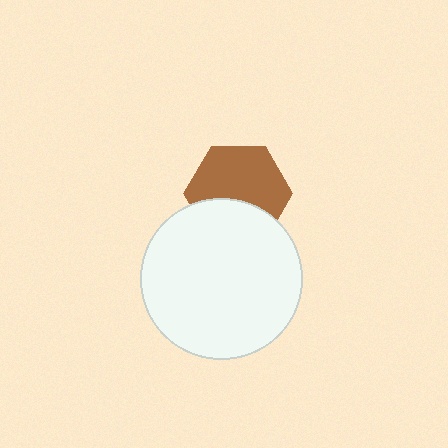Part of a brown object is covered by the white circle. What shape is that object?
It is a hexagon.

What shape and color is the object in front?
The object in front is a white circle.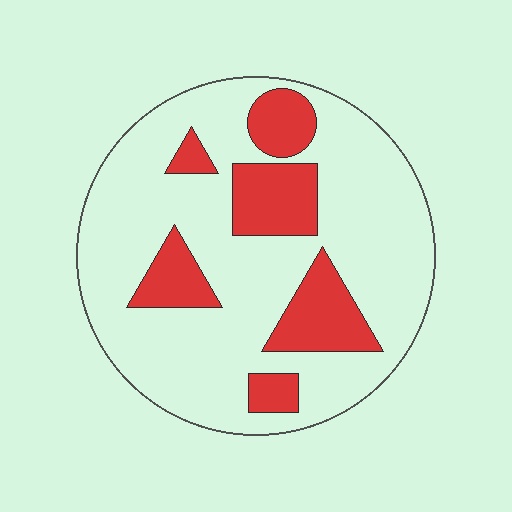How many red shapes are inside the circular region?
6.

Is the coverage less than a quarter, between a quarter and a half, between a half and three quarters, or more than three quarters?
Less than a quarter.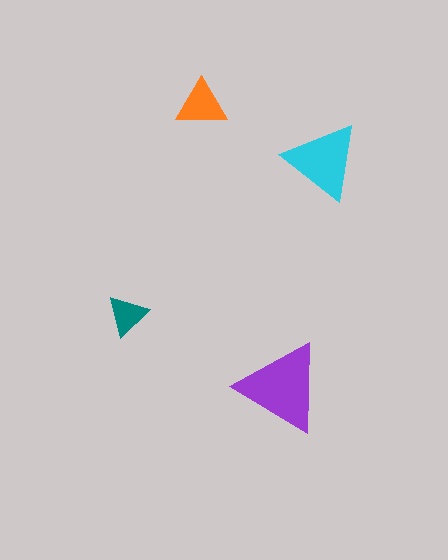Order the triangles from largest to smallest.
the purple one, the cyan one, the orange one, the teal one.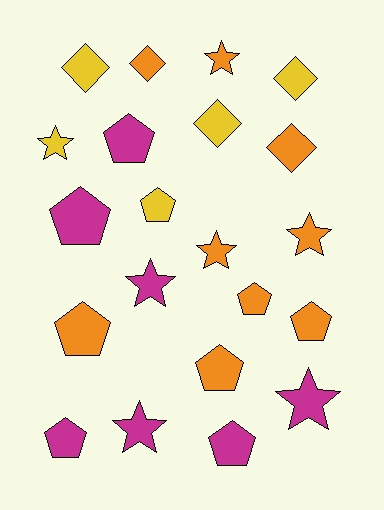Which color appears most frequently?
Orange, with 9 objects.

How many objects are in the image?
There are 21 objects.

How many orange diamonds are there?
There are 2 orange diamonds.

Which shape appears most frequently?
Pentagon, with 9 objects.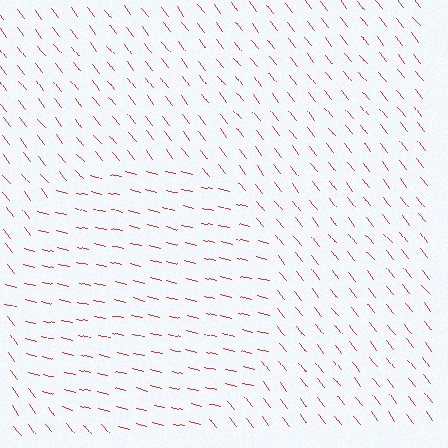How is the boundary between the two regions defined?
The boundary is defined purely by a change in line orientation (approximately 38 degrees difference). All lines are the same color and thickness.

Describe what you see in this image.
The image is filled with small red line segments. A circle region in the image has lines oriented differently from the surrounding lines, creating a visible texture boundary.